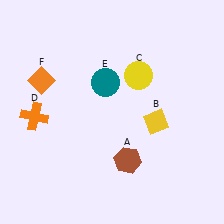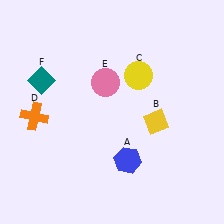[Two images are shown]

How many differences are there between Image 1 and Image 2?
There are 3 differences between the two images.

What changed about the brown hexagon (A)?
In Image 1, A is brown. In Image 2, it changed to blue.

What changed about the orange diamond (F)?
In Image 1, F is orange. In Image 2, it changed to teal.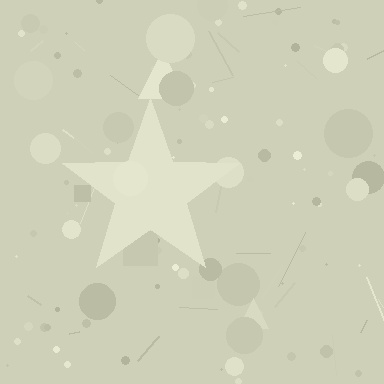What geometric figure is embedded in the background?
A star is embedded in the background.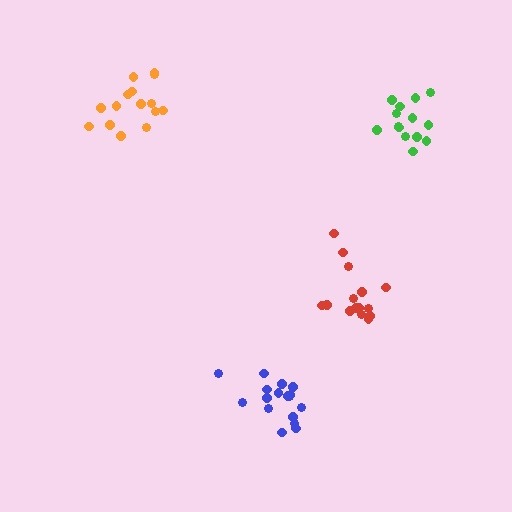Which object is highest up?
The orange cluster is topmost.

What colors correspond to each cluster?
The clusters are colored: green, orange, blue, red.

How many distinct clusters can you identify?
There are 4 distinct clusters.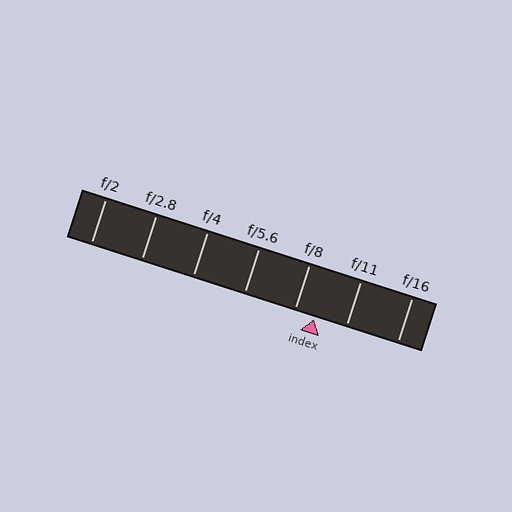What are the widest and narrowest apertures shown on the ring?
The widest aperture shown is f/2 and the narrowest is f/16.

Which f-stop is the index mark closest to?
The index mark is closest to f/8.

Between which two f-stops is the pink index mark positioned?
The index mark is between f/8 and f/11.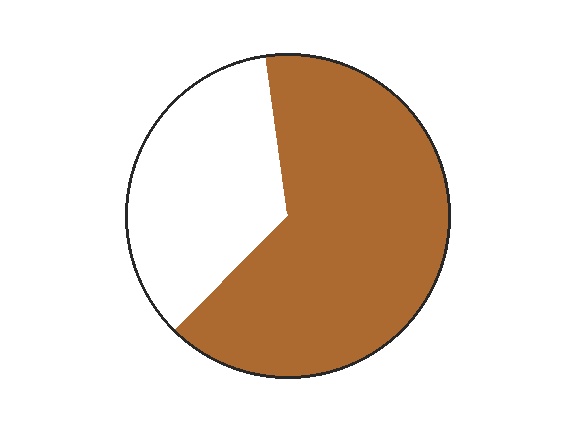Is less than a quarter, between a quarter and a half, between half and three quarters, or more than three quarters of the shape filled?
Between half and three quarters.